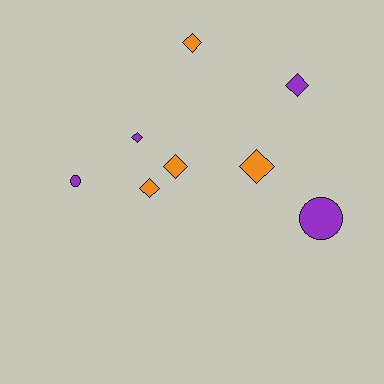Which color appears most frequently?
Orange, with 4 objects.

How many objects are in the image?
There are 8 objects.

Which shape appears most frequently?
Diamond, with 6 objects.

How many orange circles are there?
There are no orange circles.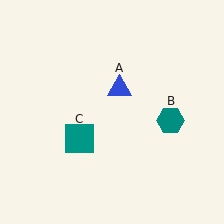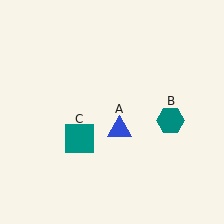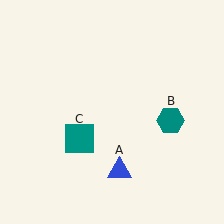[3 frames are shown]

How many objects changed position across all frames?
1 object changed position: blue triangle (object A).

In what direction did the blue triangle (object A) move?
The blue triangle (object A) moved down.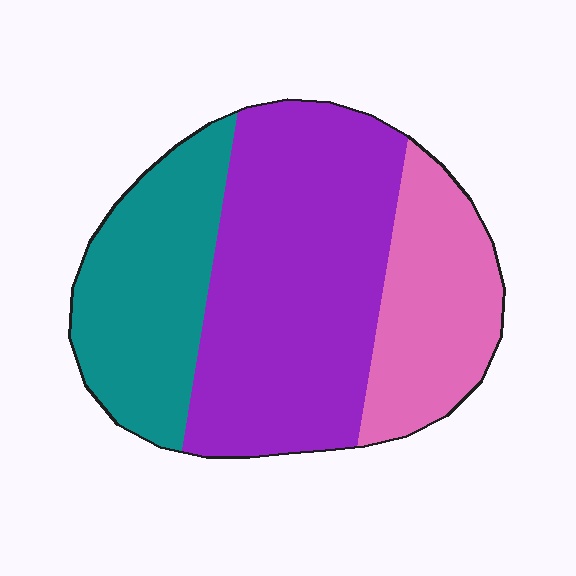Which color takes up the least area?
Pink, at roughly 25%.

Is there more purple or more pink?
Purple.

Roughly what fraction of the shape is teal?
Teal takes up about one quarter (1/4) of the shape.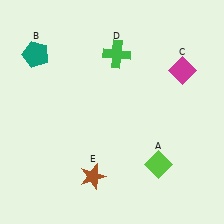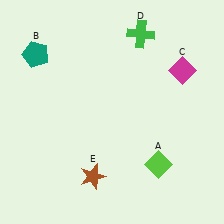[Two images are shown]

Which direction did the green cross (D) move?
The green cross (D) moved right.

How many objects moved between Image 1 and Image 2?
1 object moved between the two images.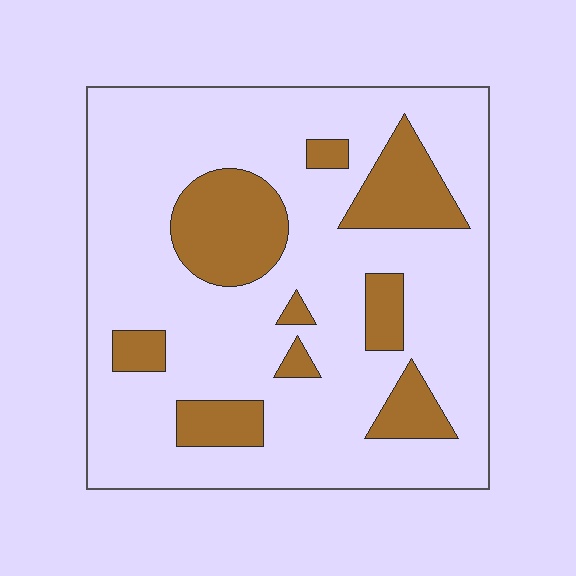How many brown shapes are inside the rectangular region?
9.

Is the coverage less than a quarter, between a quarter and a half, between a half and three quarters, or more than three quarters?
Less than a quarter.